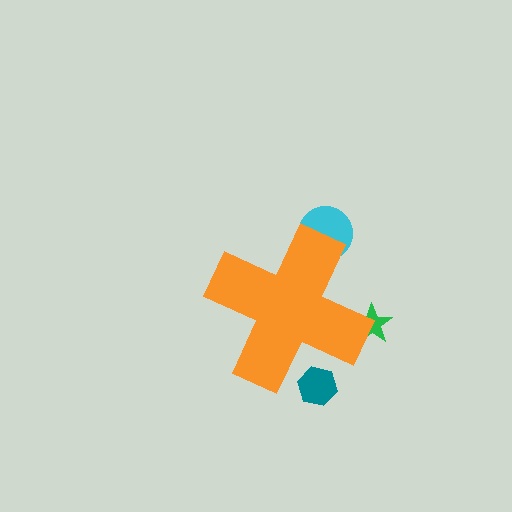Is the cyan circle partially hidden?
Yes, the cyan circle is partially hidden behind the orange cross.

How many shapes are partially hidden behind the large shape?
3 shapes are partially hidden.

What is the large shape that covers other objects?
An orange cross.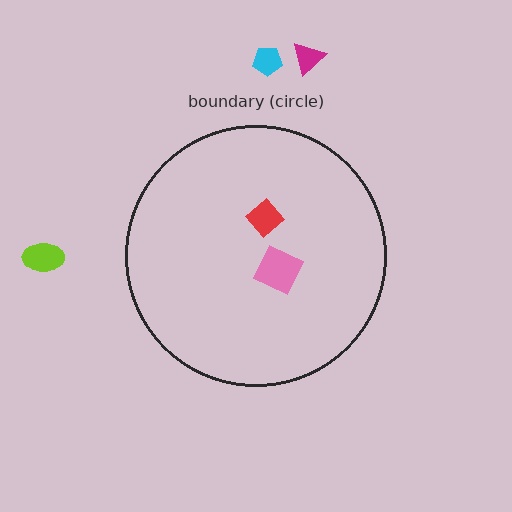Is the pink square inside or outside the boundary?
Inside.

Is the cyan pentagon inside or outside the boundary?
Outside.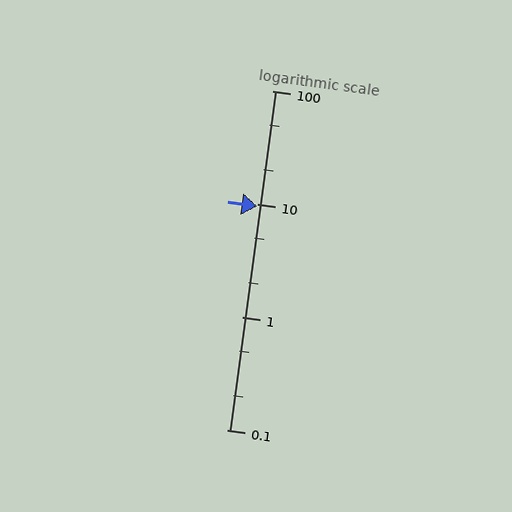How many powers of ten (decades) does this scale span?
The scale spans 3 decades, from 0.1 to 100.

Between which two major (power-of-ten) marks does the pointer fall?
The pointer is between 1 and 10.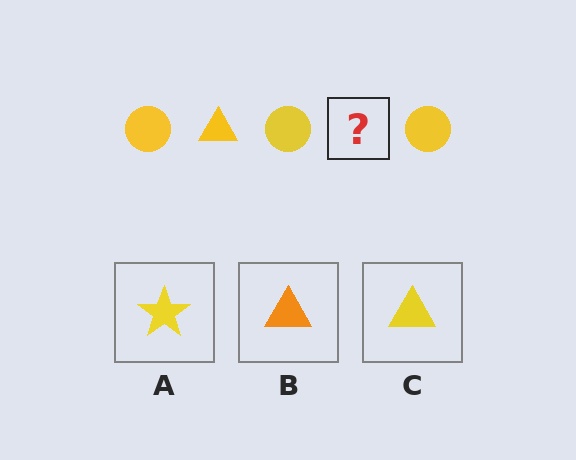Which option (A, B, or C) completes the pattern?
C.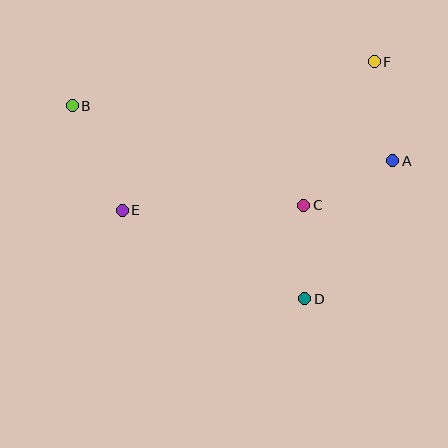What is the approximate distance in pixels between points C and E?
The distance between C and E is approximately 182 pixels.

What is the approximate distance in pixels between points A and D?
The distance between A and D is approximately 164 pixels.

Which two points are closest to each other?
Points C and D are closest to each other.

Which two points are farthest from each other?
Points A and B are farthest from each other.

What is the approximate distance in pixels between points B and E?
The distance between B and E is approximately 116 pixels.